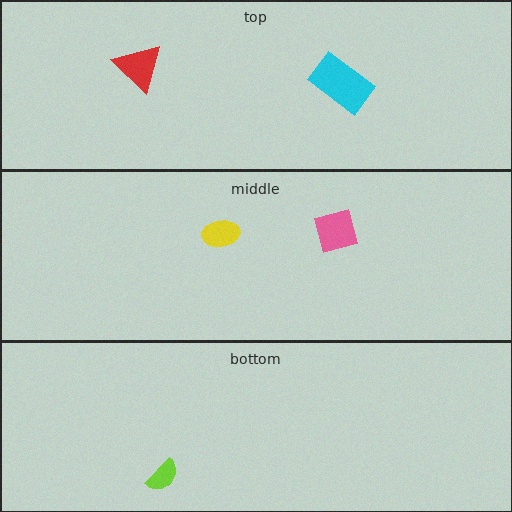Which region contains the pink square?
The middle region.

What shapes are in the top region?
The cyan rectangle, the red triangle.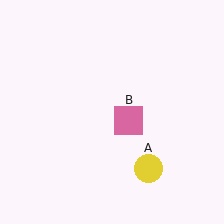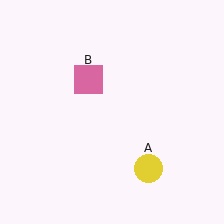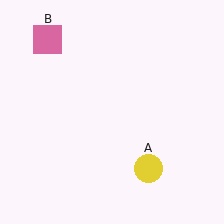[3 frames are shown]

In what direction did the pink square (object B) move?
The pink square (object B) moved up and to the left.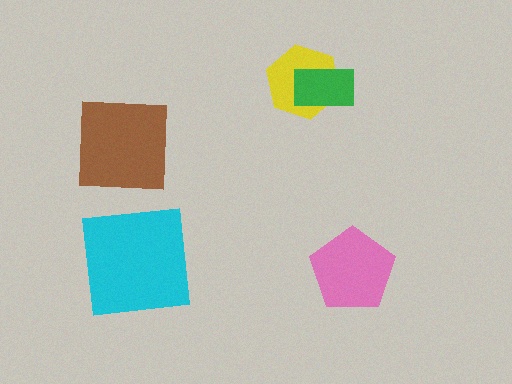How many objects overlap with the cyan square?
0 objects overlap with the cyan square.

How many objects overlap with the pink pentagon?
0 objects overlap with the pink pentagon.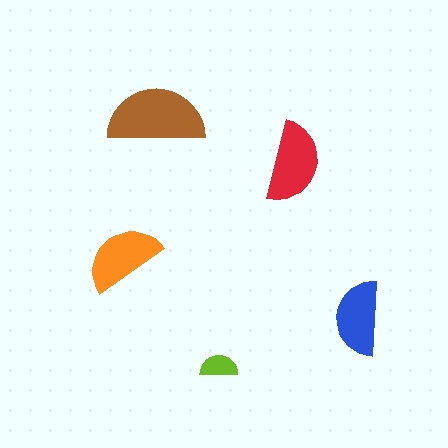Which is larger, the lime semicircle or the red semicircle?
The red one.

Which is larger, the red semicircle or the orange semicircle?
The red one.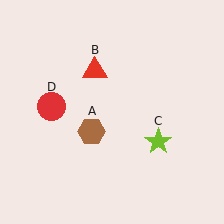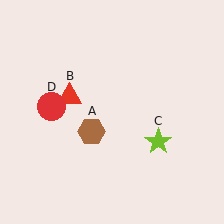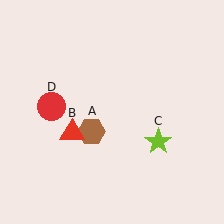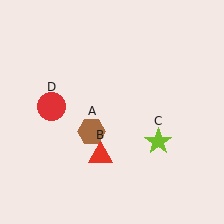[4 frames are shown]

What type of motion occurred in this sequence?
The red triangle (object B) rotated counterclockwise around the center of the scene.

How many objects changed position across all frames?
1 object changed position: red triangle (object B).